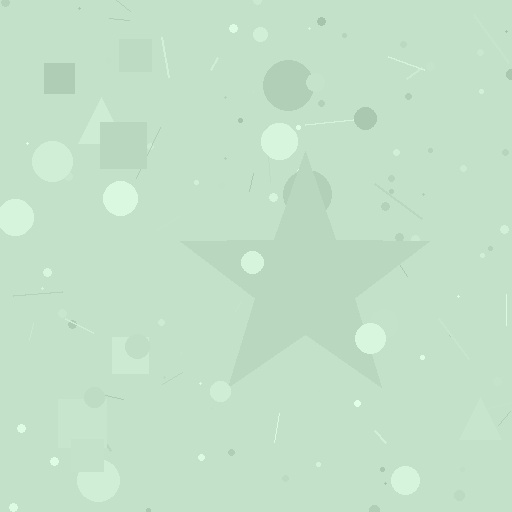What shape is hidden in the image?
A star is hidden in the image.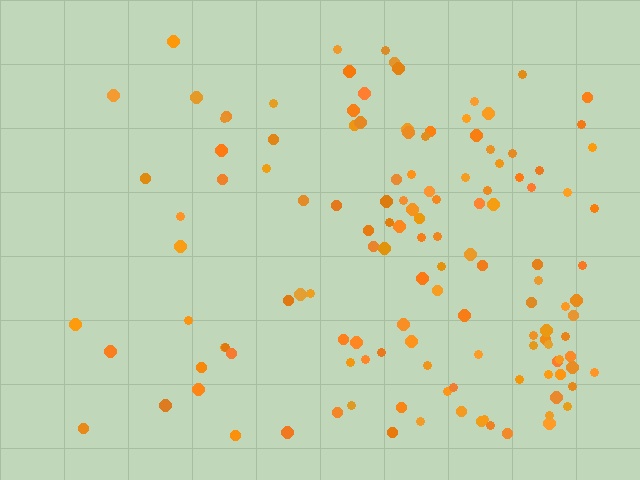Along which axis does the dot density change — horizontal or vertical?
Horizontal.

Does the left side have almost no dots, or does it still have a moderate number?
Still a moderate number, just noticeably fewer than the right.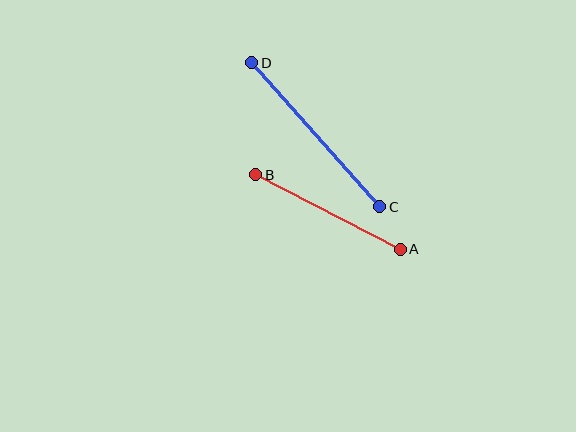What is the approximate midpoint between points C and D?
The midpoint is at approximately (316, 135) pixels.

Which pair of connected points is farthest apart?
Points C and D are farthest apart.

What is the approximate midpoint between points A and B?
The midpoint is at approximately (328, 212) pixels.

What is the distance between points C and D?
The distance is approximately 193 pixels.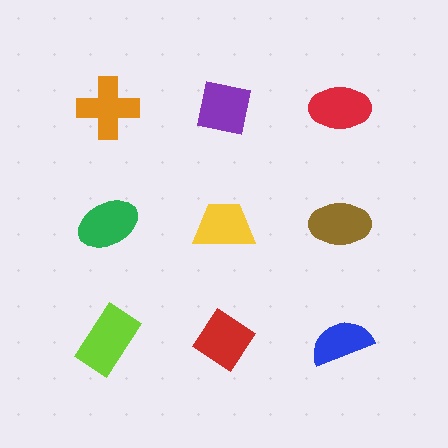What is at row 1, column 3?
A red ellipse.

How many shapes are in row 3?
3 shapes.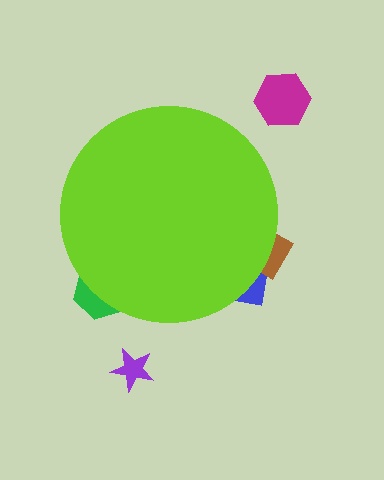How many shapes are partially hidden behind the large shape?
3 shapes are partially hidden.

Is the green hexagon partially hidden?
Yes, the green hexagon is partially hidden behind the lime circle.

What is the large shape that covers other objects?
A lime circle.